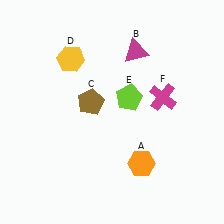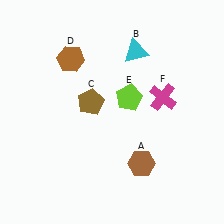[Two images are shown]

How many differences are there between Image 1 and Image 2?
There are 3 differences between the two images.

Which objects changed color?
A changed from orange to brown. B changed from magenta to cyan. D changed from yellow to brown.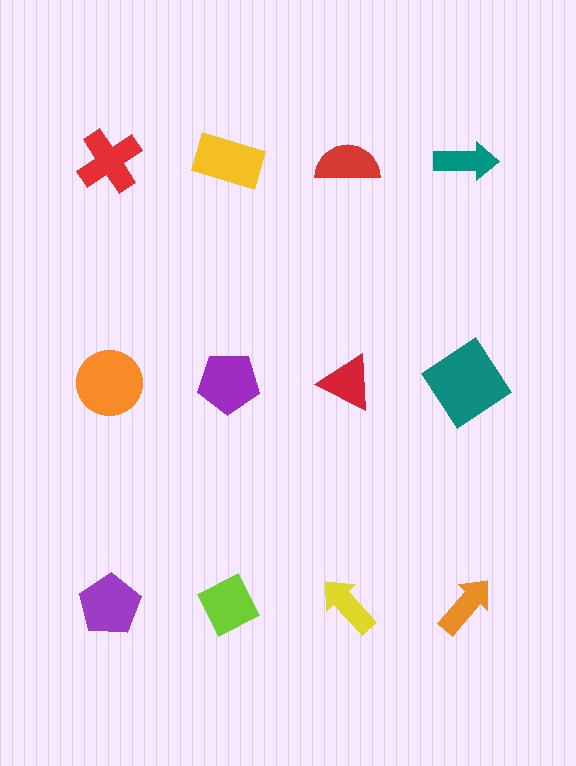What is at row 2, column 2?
A purple pentagon.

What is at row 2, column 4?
A teal diamond.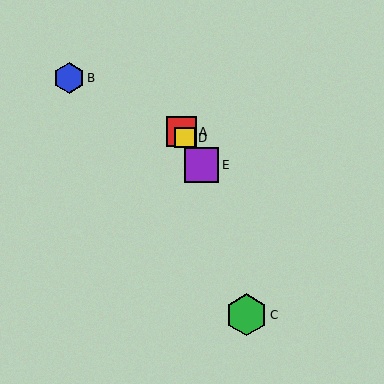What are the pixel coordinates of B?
Object B is at (69, 78).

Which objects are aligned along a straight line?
Objects A, D, E are aligned along a straight line.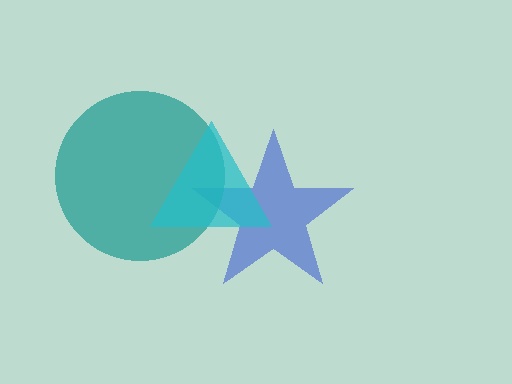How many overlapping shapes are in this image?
There are 3 overlapping shapes in the image.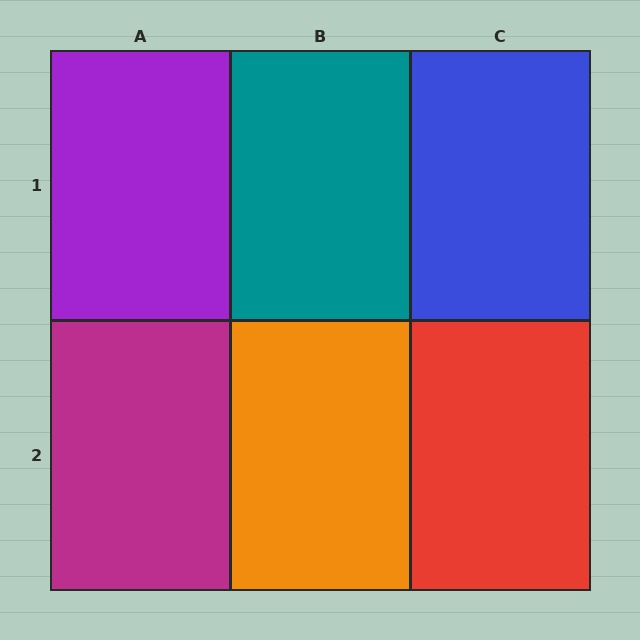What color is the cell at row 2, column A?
Magenta.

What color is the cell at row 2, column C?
Red.